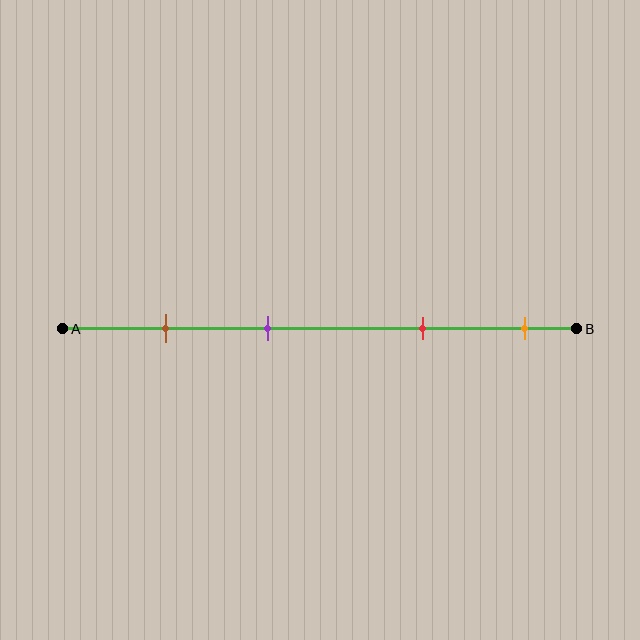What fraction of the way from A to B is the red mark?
The red mark is approximately 70% (0.7) of the way from A to B.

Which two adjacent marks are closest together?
The brown and purple marks are the closest adjacent pair.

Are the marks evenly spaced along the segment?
No, the marks are not evenly spaced.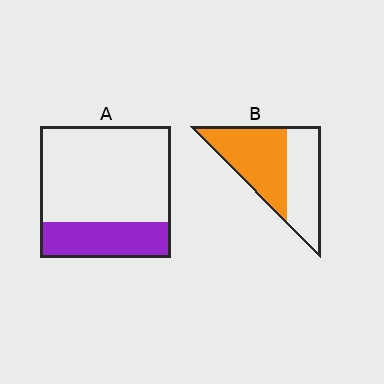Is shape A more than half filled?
No.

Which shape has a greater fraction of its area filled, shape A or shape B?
Shape B.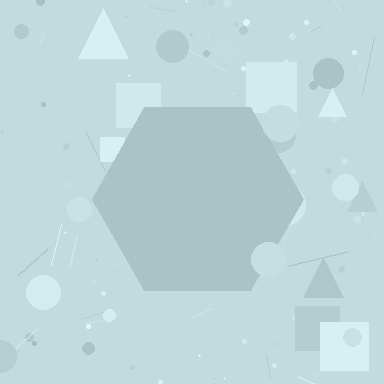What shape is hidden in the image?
A hexagon is hidden in the image.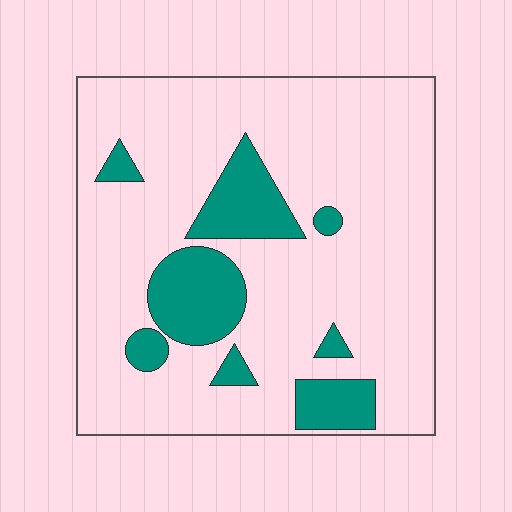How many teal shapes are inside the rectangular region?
8.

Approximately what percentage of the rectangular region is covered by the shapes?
Approximately 20%.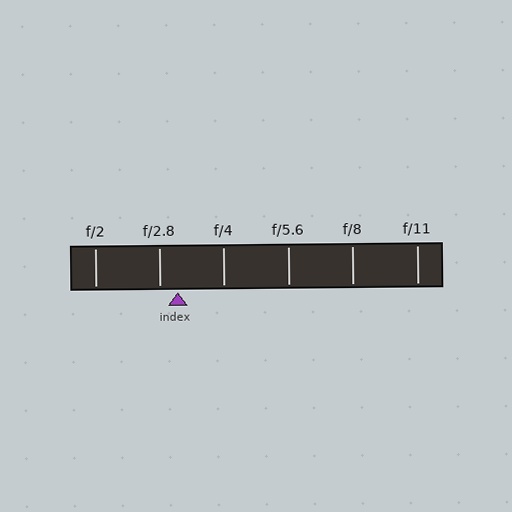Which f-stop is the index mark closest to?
The index mark is closest to f/2.8.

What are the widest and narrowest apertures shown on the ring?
The widest aperture shown is f/2 and the narrowest is f/11.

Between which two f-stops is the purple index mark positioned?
The index mark is between f/2.8 and f/4.